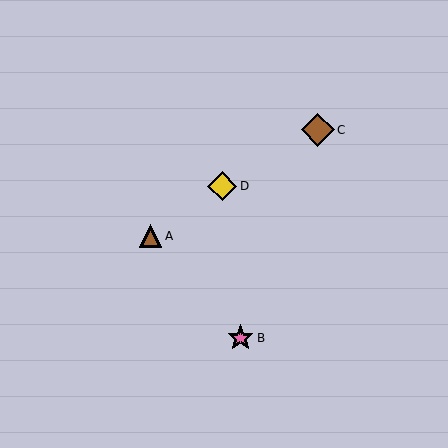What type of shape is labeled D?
Shape D is a yellow diamond.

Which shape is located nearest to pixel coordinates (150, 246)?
The brown triangle (labeled A) at (151, 236) is nearest to that location.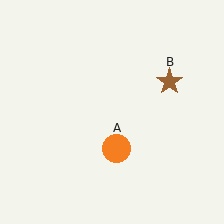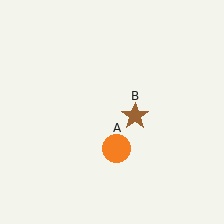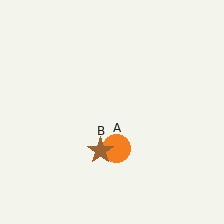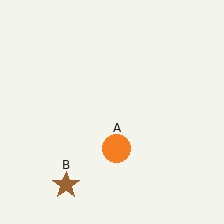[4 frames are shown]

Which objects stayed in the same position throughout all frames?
Orange circle (object A) remained stationary.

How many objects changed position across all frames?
1 object changed position: brown star (object B).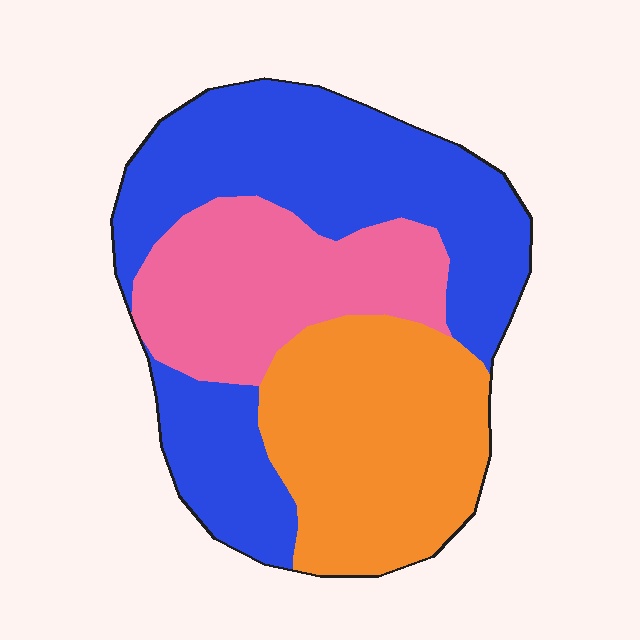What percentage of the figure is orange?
Orange takes up about one third (1/3) of the figure.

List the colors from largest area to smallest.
From largest to smallest: blue, orange, pink.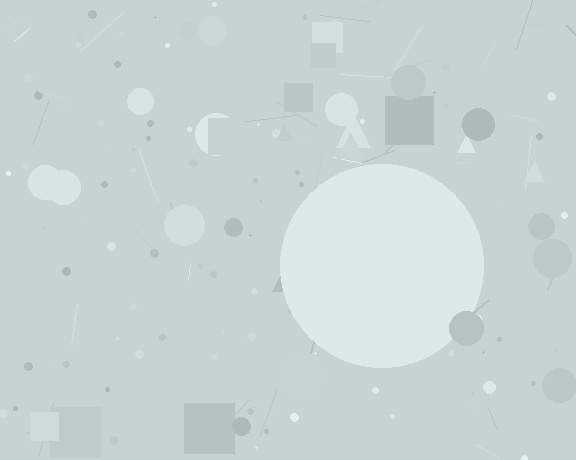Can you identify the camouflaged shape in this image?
The camouflaged shape is a circle.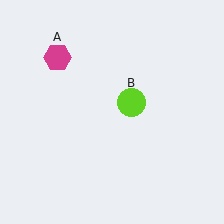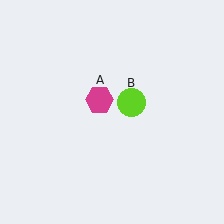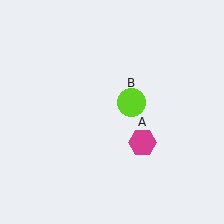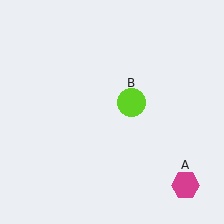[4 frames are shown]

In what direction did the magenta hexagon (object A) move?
The magenta hexagon (object A) moved down and to the right.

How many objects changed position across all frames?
1 object changed position: magenta hexagon (object A).